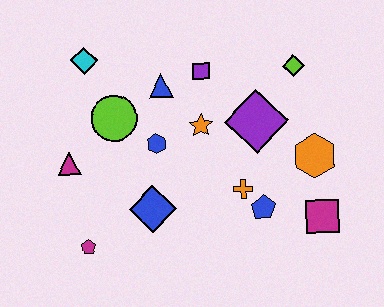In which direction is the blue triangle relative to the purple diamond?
The blue triangle is to the left of the purple diamond.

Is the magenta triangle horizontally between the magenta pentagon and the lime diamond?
No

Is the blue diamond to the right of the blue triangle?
No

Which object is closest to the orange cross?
The blue pentagon is closest to the orange cross.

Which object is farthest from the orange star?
The magenta pentagon is farthest from the orange star.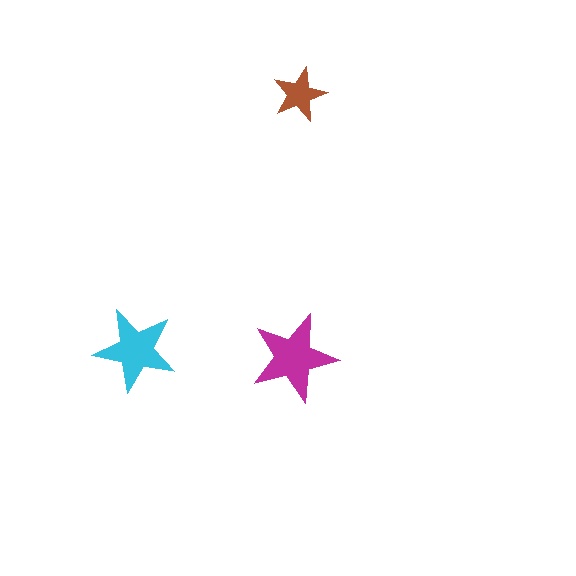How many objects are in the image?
There are 3 objects in the image.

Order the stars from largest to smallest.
the magenta one, the cyan one, the brown one.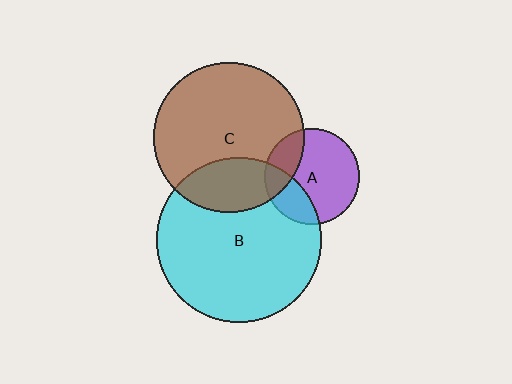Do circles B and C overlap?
Yes.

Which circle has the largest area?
Circle B (cyan).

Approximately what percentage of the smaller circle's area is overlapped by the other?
Approximately 25%.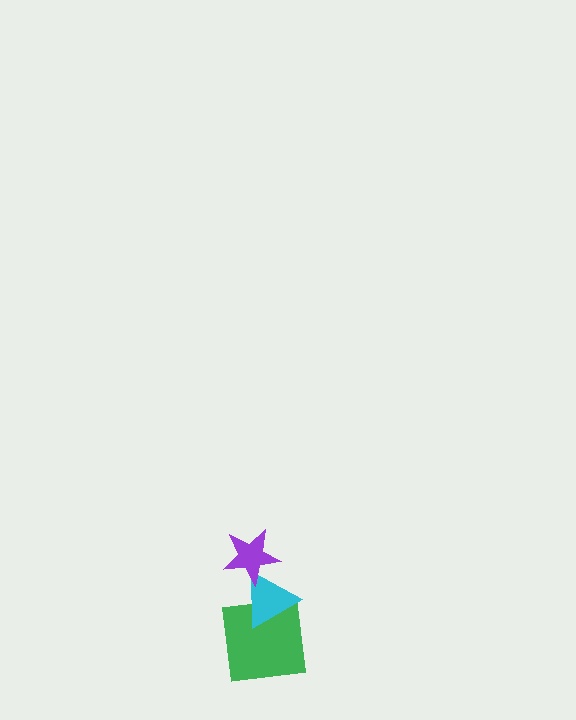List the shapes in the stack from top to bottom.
From top to bottom: the purple star, the cyan triangle, the green square.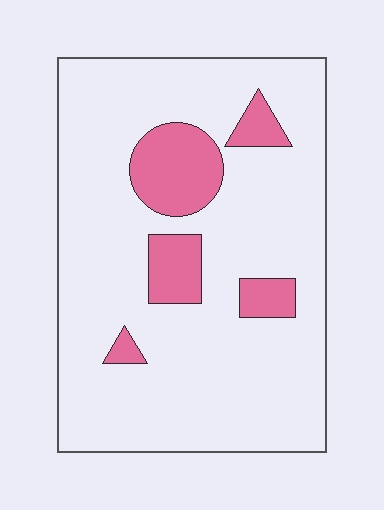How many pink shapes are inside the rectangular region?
5.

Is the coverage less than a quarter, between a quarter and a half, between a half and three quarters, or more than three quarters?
Less than a quarter.